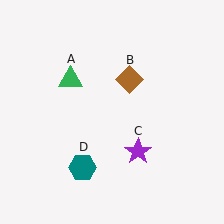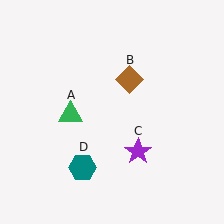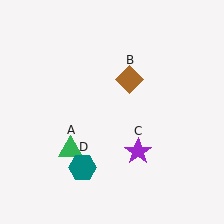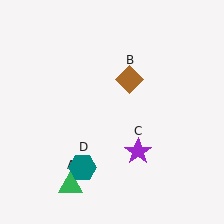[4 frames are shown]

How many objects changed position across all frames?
1 object changed position: green triangle (object A).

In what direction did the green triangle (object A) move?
The green triangle (object A) moved down.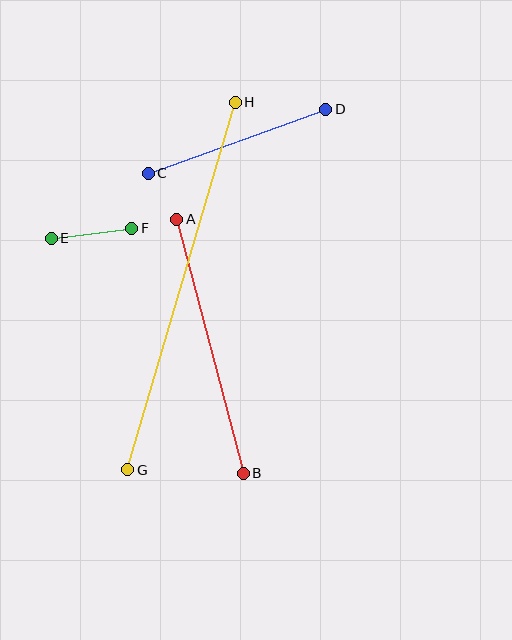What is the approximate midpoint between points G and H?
The midpoint is at approximately (182, 286) pixels.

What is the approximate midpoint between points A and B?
The midpoint is at approximately (210, 346) pixels.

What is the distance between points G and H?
The distance is approximately 383 pixels.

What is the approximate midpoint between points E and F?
The midpoint is at approximately (92, 233) pixels.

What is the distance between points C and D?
The distance is approximately 189 pixels.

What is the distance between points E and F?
The distance is approximately 81 pixels.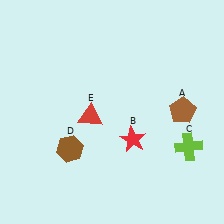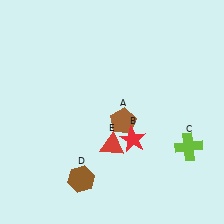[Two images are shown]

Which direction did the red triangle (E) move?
The red triangle (E) moved down.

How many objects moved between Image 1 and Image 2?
3 objects moved between the two images.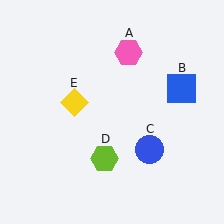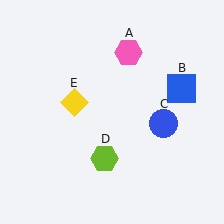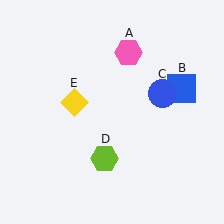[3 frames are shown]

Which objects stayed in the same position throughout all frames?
Pink hexagon (object A) and blue square (object B) and lime hexagon (object D) and yellow diamond (object E) remained stationary.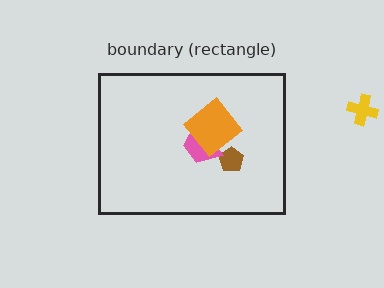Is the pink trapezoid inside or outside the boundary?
Inside.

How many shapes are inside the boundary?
3 inside, 1 outside.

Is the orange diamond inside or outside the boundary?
Inside.